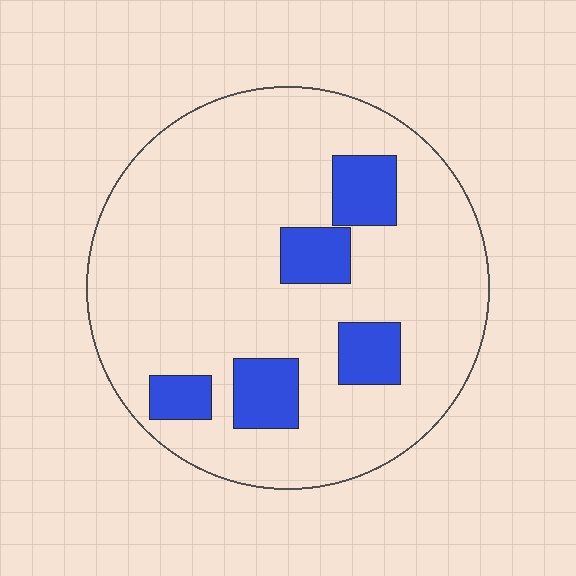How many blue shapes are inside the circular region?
5.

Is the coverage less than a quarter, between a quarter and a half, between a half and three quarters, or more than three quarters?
Less than a quarter.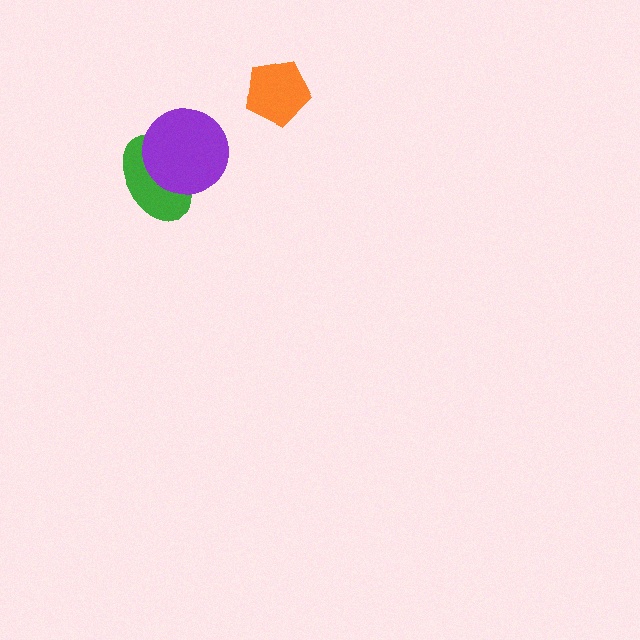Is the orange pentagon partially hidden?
No, no other shape covers it.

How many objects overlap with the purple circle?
1 object overlaps with the purple circle.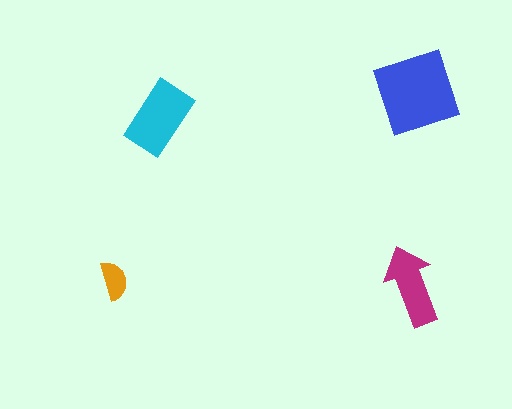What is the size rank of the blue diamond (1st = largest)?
1st.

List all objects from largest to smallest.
The blue diamond, the cyan rectangle, the magenta arrow, the orange semicircle.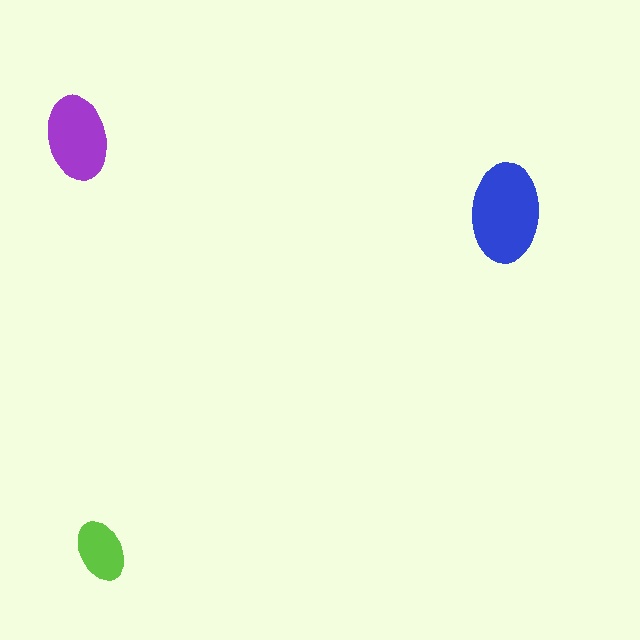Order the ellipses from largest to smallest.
the blue one, the purple one, the lime one.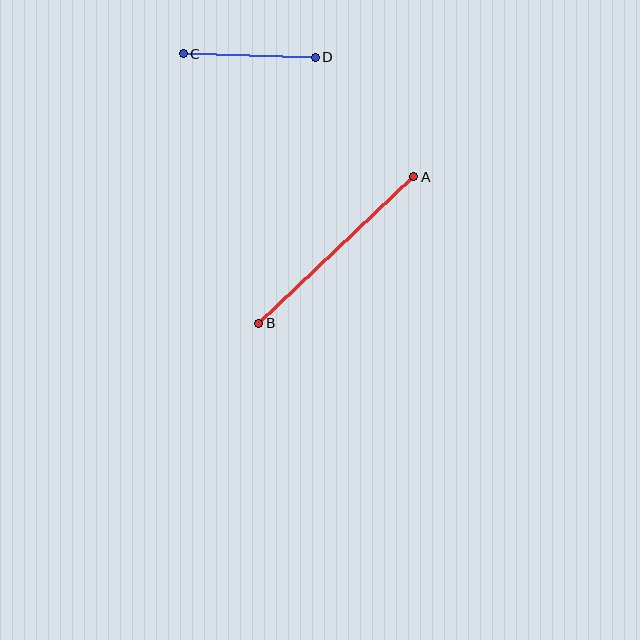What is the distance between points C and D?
The distance is approximately 132 pixels.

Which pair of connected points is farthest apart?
Points A and B are farthest apart.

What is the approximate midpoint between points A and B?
The midpoint is at approximately (336, 250) pixels.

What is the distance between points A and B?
The distance is approximately 213 pixels.